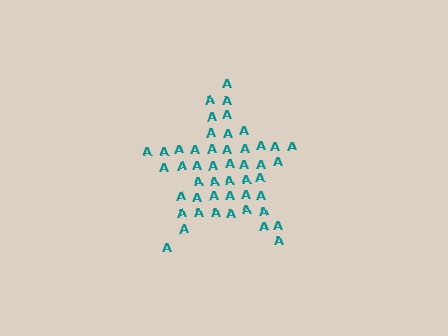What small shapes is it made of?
It is made of small letter A's.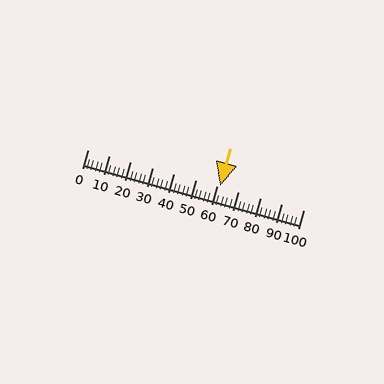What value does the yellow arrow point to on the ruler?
The yellow arrow points to approximately 62.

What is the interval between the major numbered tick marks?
The major tick marks are spaced 10 units apart.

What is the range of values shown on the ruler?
The ruler shows values from 0 to 100.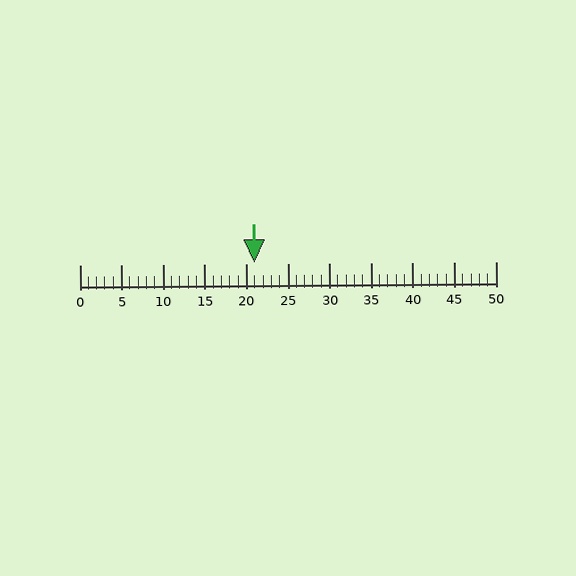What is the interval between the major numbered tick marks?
The major tick marks are spaced 5 units apart.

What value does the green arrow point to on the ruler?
The green arrow points to approximately 21.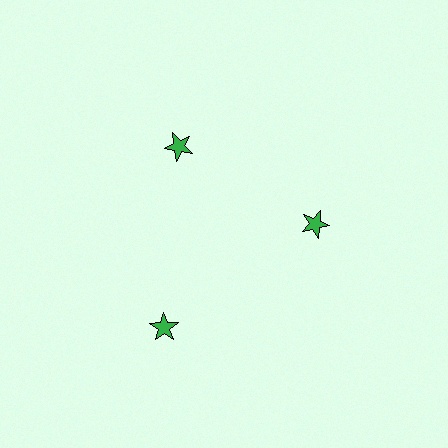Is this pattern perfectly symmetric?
No. The 3 green stars are arranged in a ring, but one element near the 7 o'clock position is pushed outward from the center, breaking the 3-fold rotational symmetry.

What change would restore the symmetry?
The symmetry would be restored by moving it inward, back onto the ring so that all 3 stars sit at equal angles and equal distance from the center.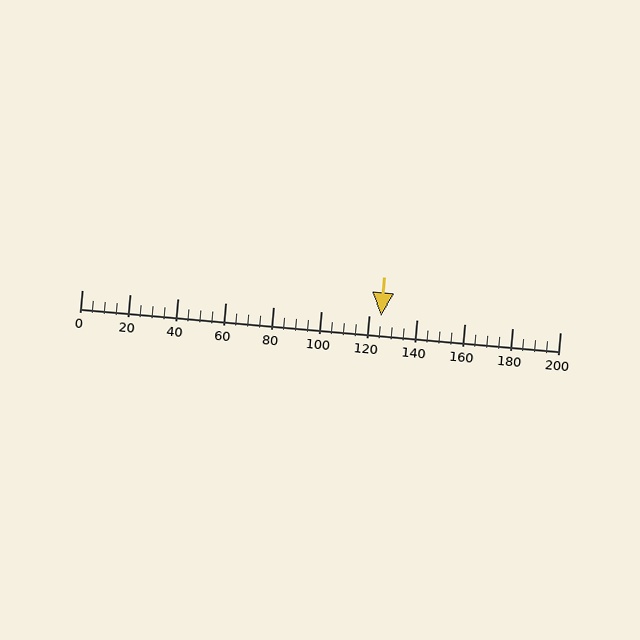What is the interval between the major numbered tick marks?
The major tick marks are spaced 20 units apart.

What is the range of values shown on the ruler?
The ruler shows values from 0 to 200.